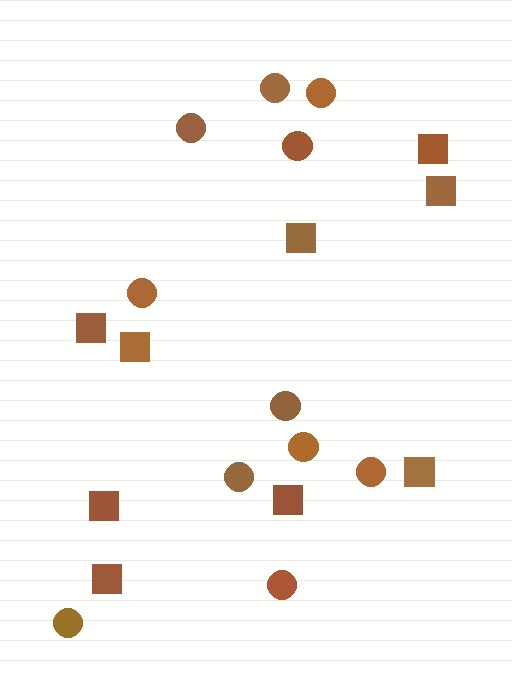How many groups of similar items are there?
There are 2 groups: one group of squares (9) and one group of circles (11).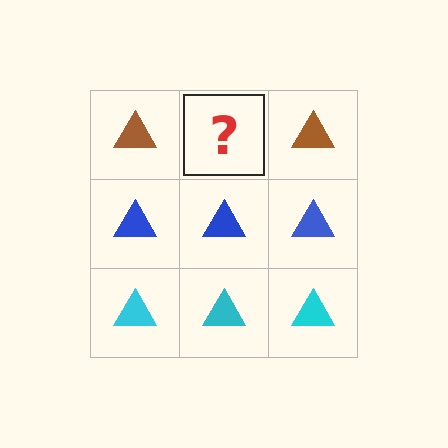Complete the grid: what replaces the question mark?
The question mark should be replaced with a brown triangle.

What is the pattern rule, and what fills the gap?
The rule is that each row has a consistent color. The gap should be filled with a brown triangle.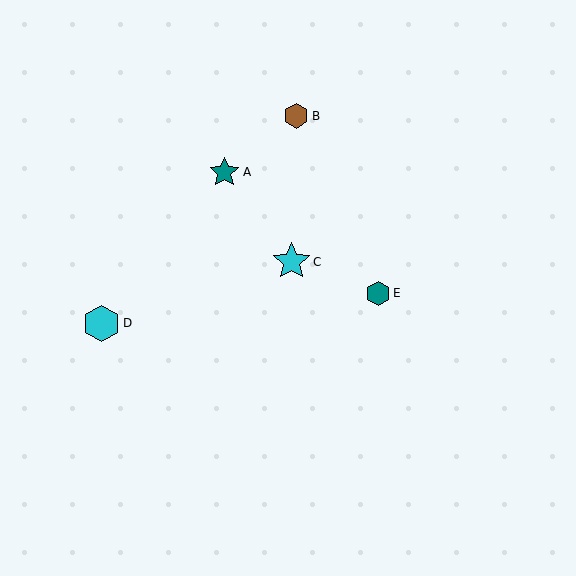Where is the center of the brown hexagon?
The center of the brown hexagon is at (296, 116).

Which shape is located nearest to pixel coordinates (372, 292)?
The teal hexagon (labeled E) at (378, 293) is nearest to that location.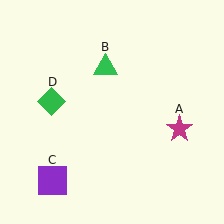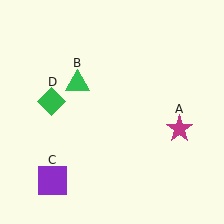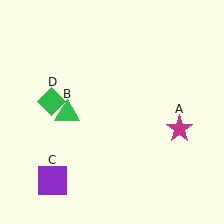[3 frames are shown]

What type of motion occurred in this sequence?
The green triangle (object B) rotated counterclockwise around the center of the scene.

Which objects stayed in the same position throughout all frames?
Magenta star (object A) and purple square (object C) and green diamond (object D) remained stationary.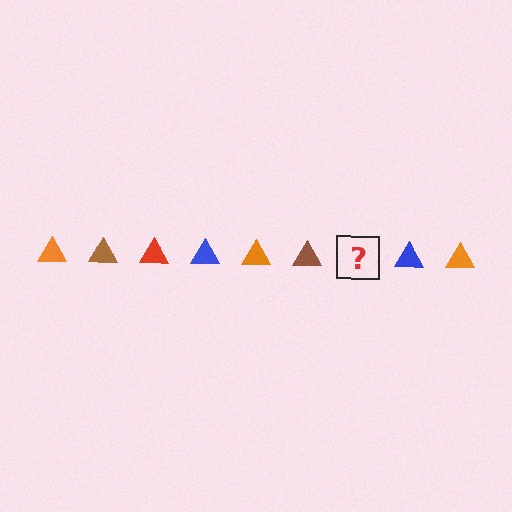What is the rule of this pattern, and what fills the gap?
The rule is that the pattern cycles through orange, brown, red, blue triangles. The gap should be filled with a red triangle.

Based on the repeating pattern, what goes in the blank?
The blank should be a red triangle.